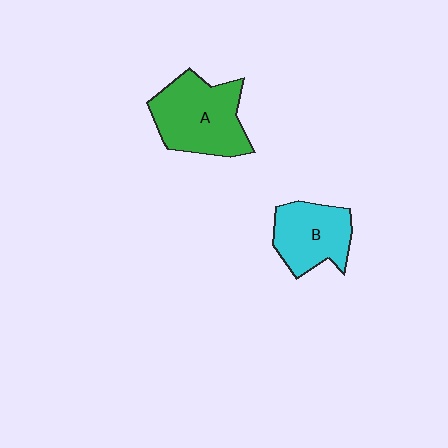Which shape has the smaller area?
Shape B (cyan).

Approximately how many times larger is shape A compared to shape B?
Approximately 1.3 times.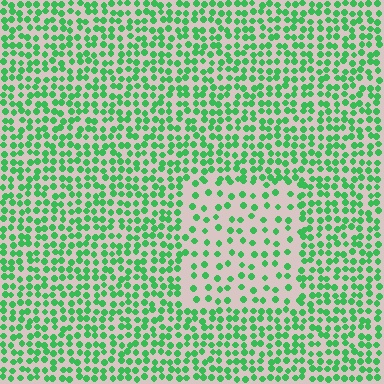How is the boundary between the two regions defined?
The boundary is defined by a change in element density (approximately 2.0x ratio). All elements are the same color, size, and shape.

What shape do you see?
I see a rectangle.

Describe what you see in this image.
The image contains small green elements arranged at two different densities. A rectangle-shaped region is visible where the elements are less densely packed than the surrounding area.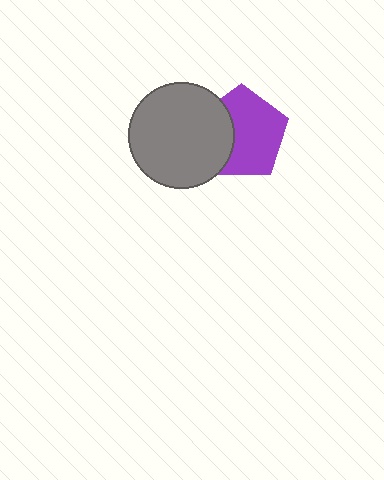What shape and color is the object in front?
The object in front is a gray circle.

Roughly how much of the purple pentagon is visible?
Most of it is visible (roughly 67%).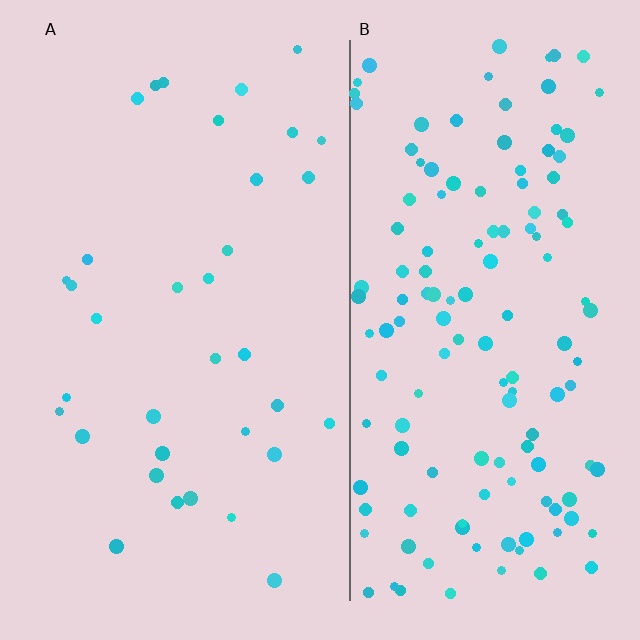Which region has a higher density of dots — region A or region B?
B (the right).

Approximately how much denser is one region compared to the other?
Approximately 4.0× — region B over region A.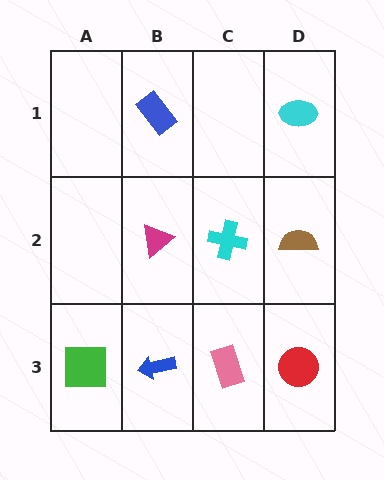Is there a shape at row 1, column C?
No, that cell is empty.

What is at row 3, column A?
A green square.